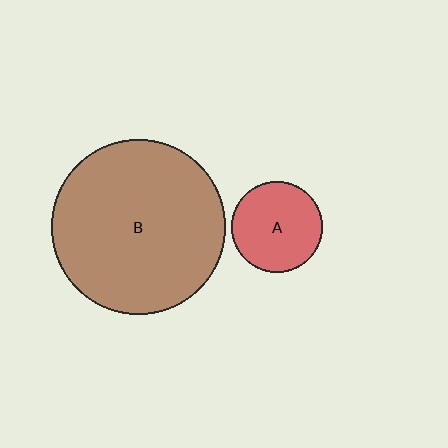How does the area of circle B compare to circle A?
Approximately 3.7 times.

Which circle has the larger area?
Circle B (brown).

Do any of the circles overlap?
No, none of the circles overlap.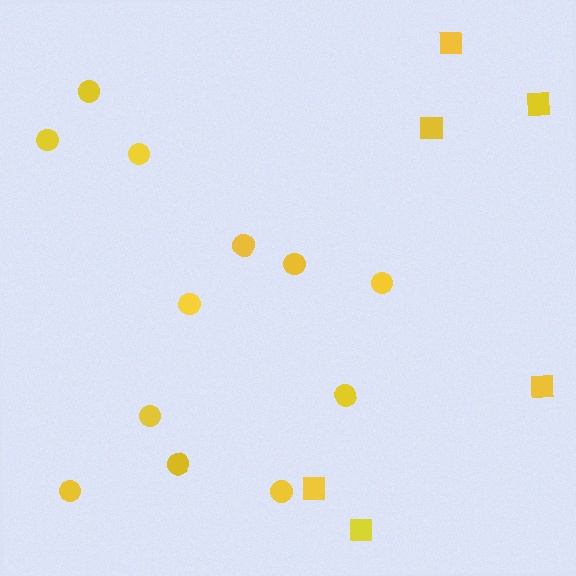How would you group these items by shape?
There are 2 groups: one group of squares (6) and one group of circles (12).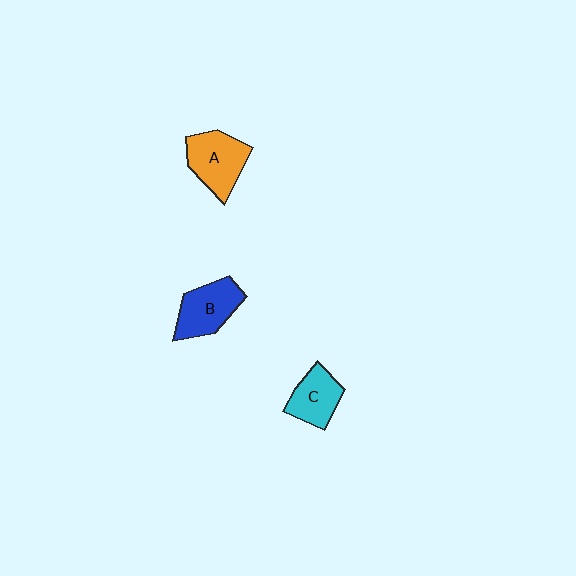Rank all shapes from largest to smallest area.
From largest to smallest: A (orange), B (blue), C (cyan).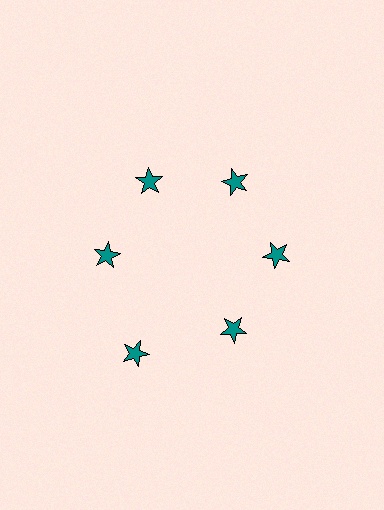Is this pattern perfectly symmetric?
No. The 6 teal stars are arranged in a ring, but one element near the 7 o'clock position is pushed outward from the center, breaking the 6-fold rotational symmetry.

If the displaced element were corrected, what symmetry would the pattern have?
It would have 6-fold rotational symmetry — the pattern would map onto itself every 60 degrees.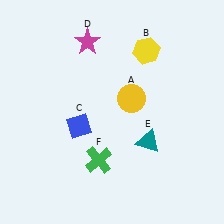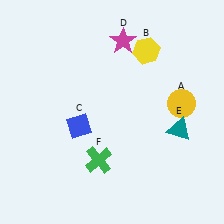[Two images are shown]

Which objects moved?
The objects that moved are: the yellow circle (A), the magenta star (D), the teal triangle (E).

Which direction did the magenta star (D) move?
The magenta star (D) moved right.